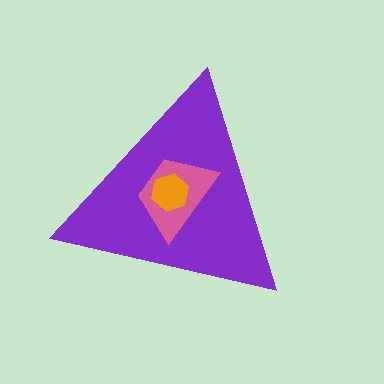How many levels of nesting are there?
3.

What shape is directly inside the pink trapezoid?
The orange hexagon.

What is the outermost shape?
The purple triangle.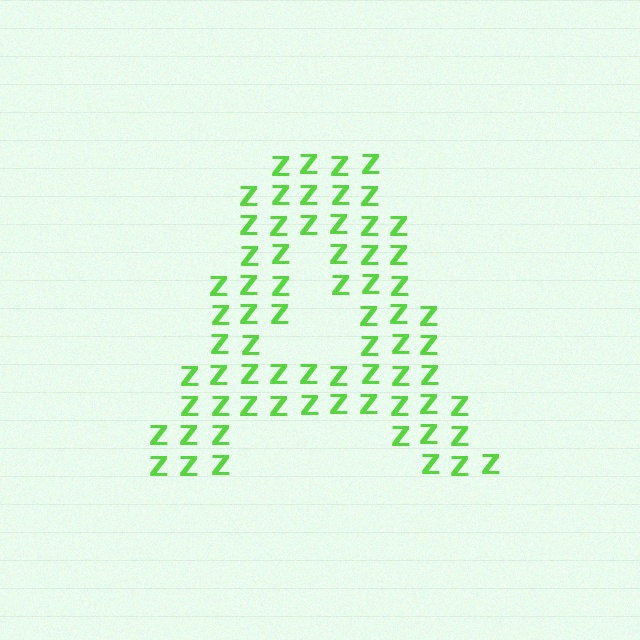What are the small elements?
The small elements are letter Z's.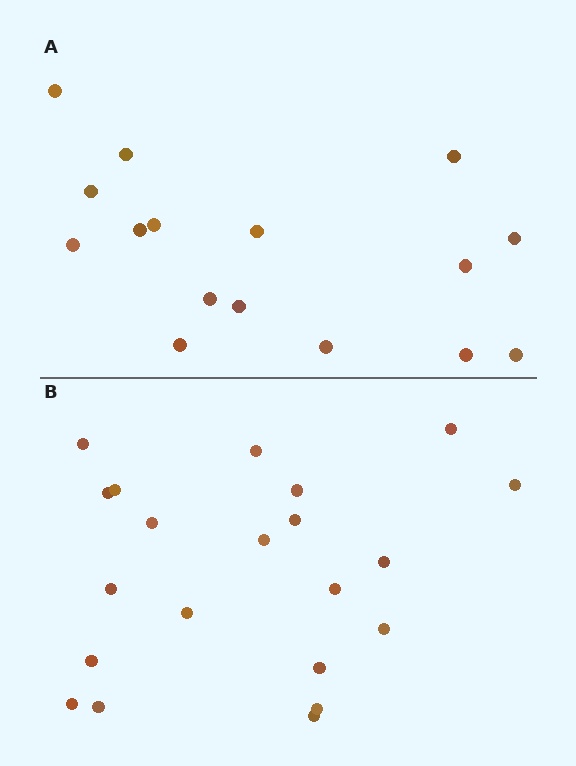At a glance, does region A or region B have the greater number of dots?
Region B (the bottom region) has more dots.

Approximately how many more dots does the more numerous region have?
Region B has about 5 more dots than region A.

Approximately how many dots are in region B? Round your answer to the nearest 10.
About 20 dots. (The exact count is 21, which rounds to 20.)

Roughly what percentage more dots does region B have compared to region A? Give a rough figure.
About 30% more.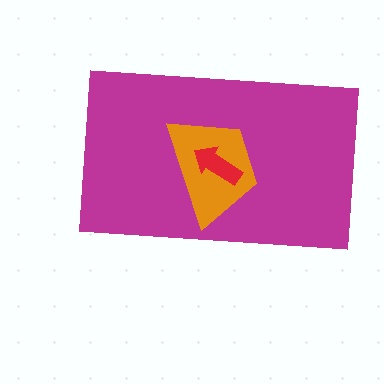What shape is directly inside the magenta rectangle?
The orange trapezoid.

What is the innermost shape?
The red arrow.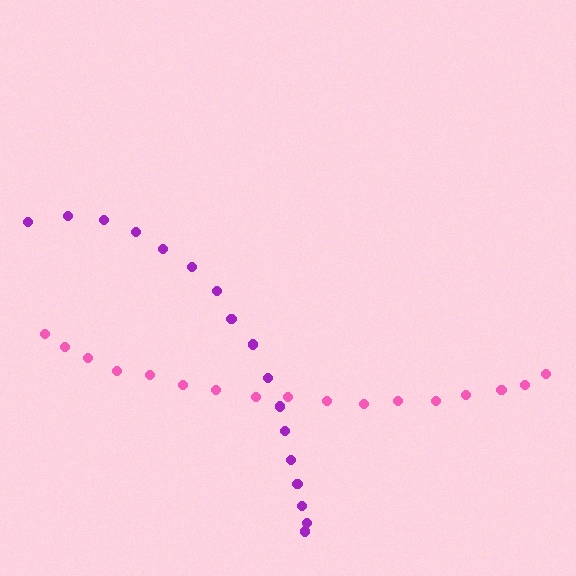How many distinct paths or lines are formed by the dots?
There are 2 distinct paths.